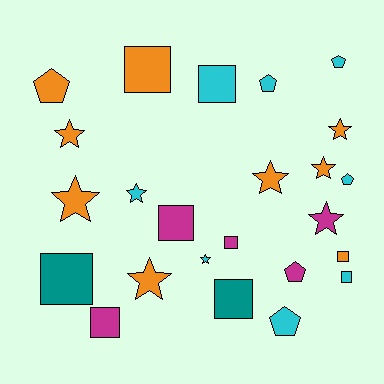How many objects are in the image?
There are 24 objects.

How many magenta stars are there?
There is 1 magenta star.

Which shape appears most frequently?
Square, with 9 objects.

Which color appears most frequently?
Orange, with 9 objects.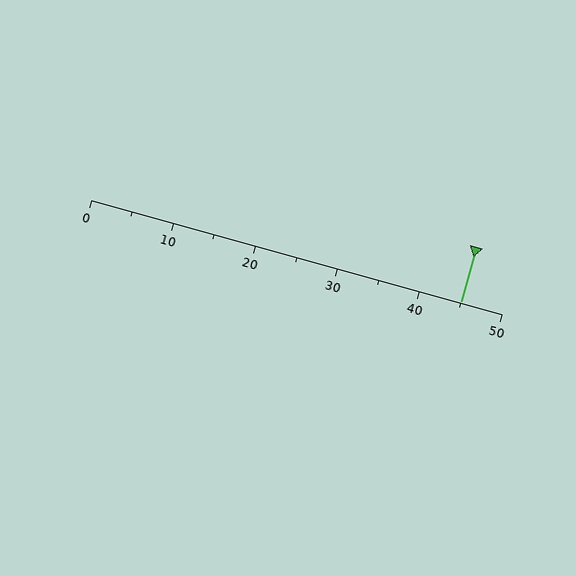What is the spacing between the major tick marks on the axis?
The major ticks are spaced 10 apart.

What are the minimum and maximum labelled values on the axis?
The axis runs from 0 to 50.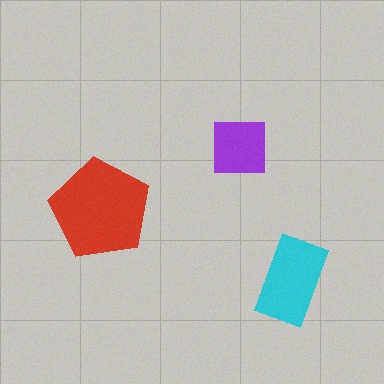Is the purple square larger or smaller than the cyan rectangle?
Smaller.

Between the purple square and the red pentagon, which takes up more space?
The red pentagon.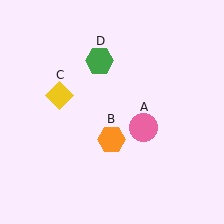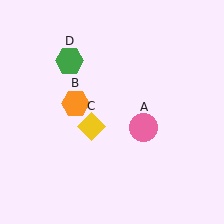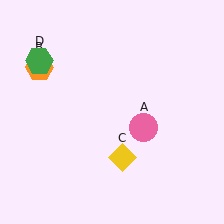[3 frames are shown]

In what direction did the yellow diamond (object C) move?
The yellow diamond (object C) moved down and to the right.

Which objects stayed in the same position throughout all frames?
Pink circle (object A) remained stationary.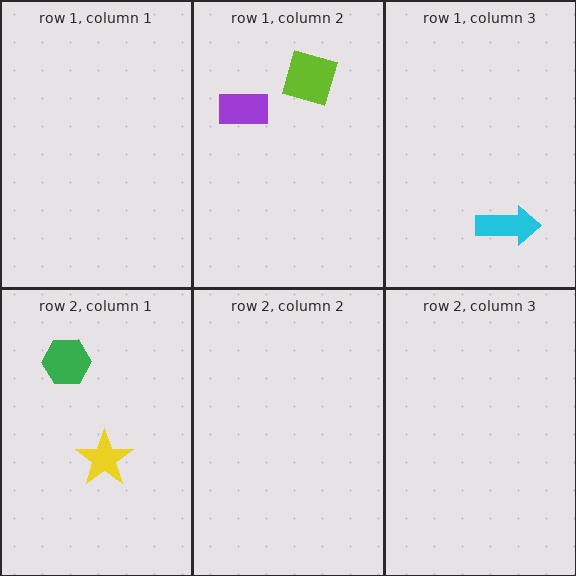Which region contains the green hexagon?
The row 2, column 1 region.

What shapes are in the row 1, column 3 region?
The cyan arrow.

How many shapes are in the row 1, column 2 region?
2.